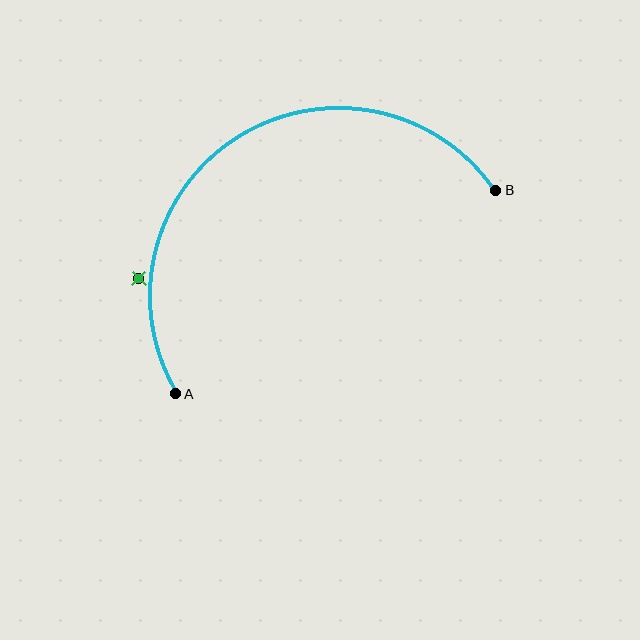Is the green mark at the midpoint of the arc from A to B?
No — the green mark does not lie on the arc at all. It sits slightly outside the curve.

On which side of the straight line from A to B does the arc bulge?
The arc bulges above the straight line connecting A and B.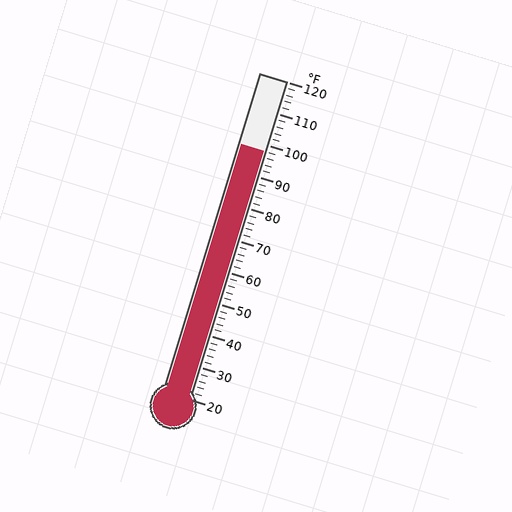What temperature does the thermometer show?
The thermometer shows approximately 98°F.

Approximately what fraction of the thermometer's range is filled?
The thermometer is filled to approximately 80% of its range.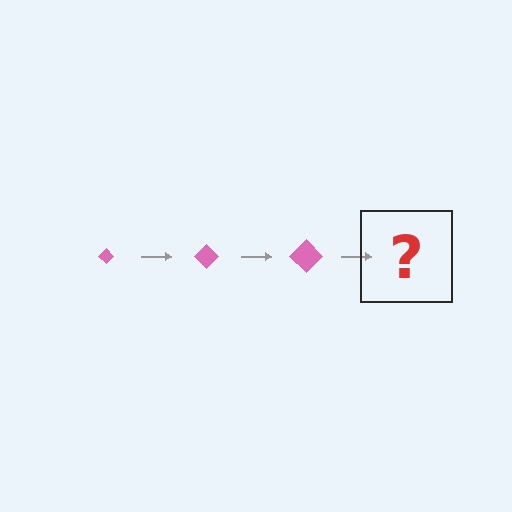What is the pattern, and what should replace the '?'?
The pattern is that the diamond gets progressively larger each step. The '?' should be a pink diamond, larger than the previous one.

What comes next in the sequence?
The next element should be a pink diamond, larger than the previous one.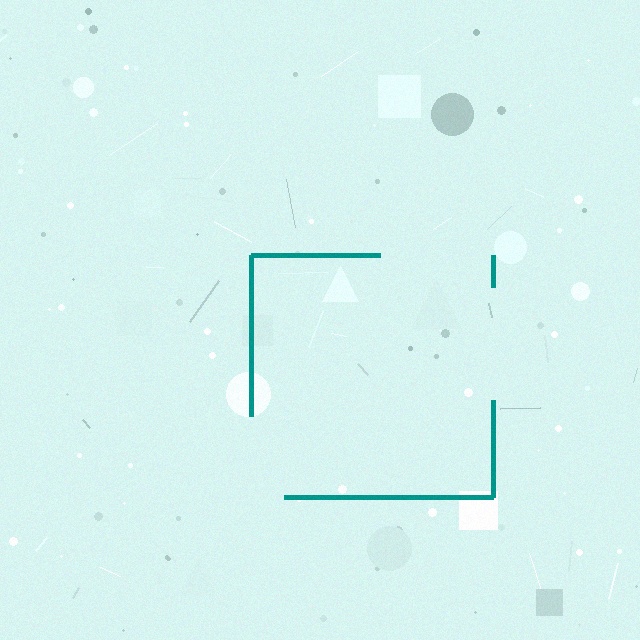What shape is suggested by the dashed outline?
The dashed outline suggests a square.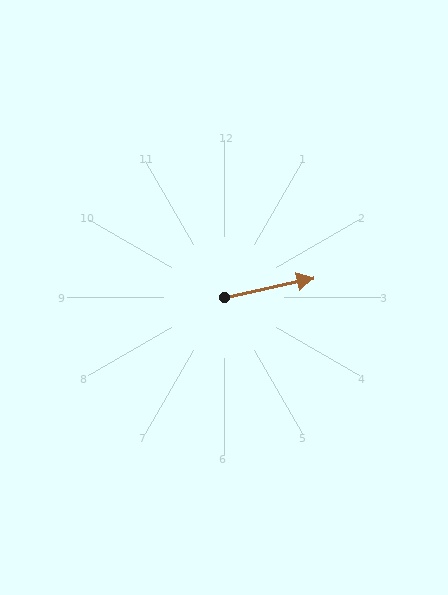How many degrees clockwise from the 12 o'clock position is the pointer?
Approximately 78 degrees.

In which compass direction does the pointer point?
East.